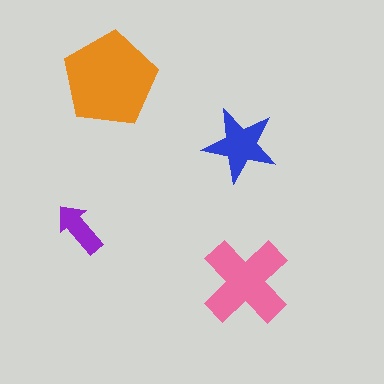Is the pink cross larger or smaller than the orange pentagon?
Smaller.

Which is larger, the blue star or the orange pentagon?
The orange pentagon.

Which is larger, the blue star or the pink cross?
The pink cross.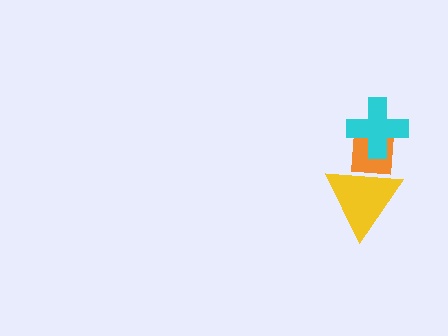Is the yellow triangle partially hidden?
No, no other shape covers it.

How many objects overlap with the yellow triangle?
1 object overlaps with the yellow triangle.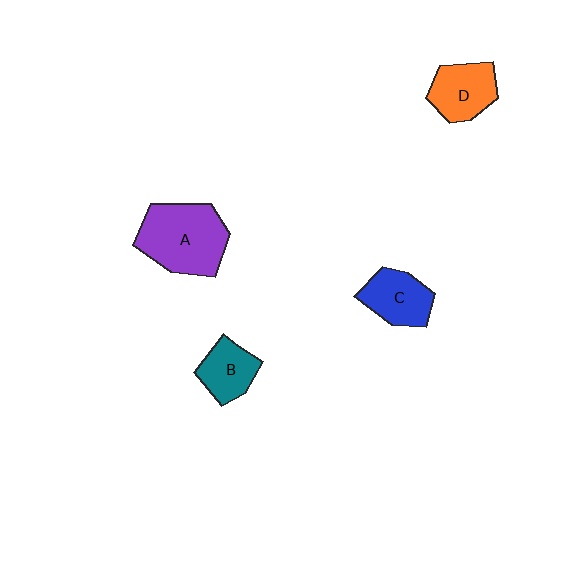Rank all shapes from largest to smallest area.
From largest to smallest: A (purple), D (orange), C (blue), B (teal).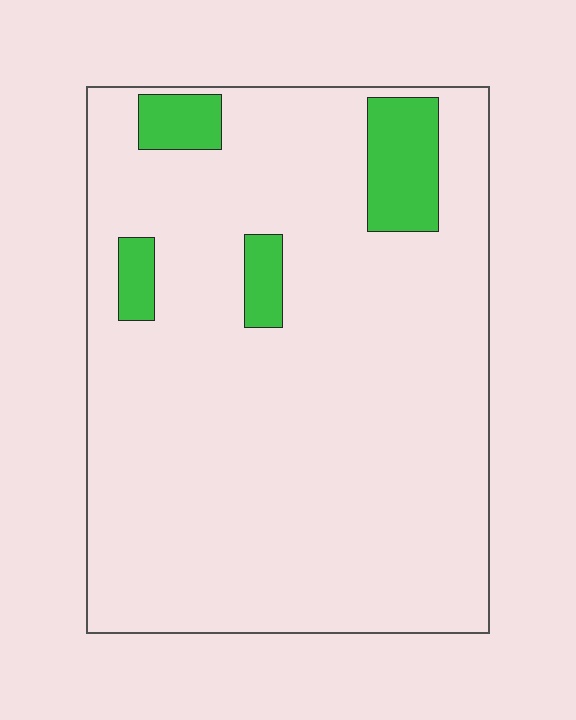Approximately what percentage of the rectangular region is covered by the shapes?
Approximately 10%.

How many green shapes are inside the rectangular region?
4.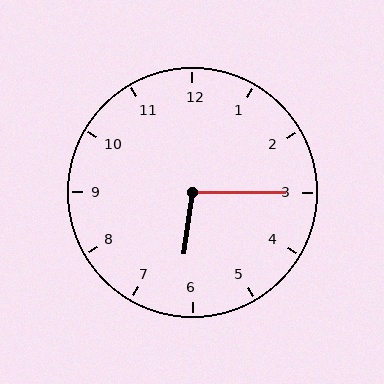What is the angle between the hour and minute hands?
Approximately 98 degrees.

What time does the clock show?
6:15.